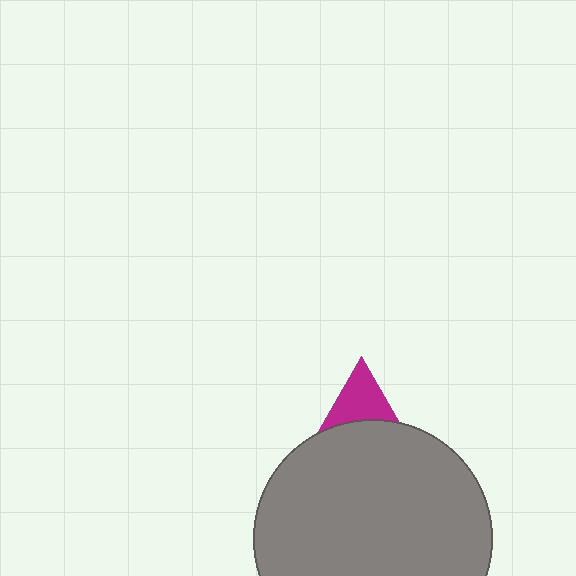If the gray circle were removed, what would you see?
You would see the complete magenta triangle.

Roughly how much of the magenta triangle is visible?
A small part of it is visible (roughly 36%).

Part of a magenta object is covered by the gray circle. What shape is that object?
It is a triangle.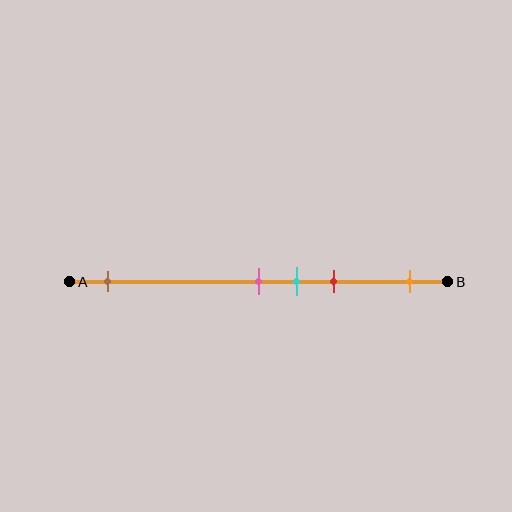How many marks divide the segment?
There are 5 marks dividing the segment.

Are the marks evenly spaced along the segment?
No, the marks are not evenly spaced.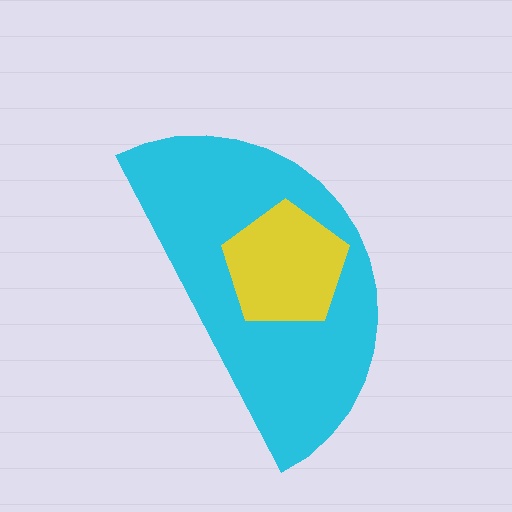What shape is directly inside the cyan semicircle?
The yellow pentagon.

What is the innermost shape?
The yellow pentagon.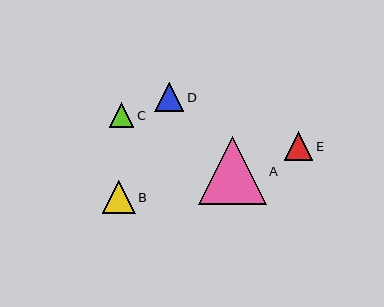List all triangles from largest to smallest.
From largest to smallest: A, B, D, E, C.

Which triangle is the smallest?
Triangle C is the smallest with a size of approximately 24 pixels.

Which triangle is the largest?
Triangle A is the largest with a size of approximately 68 pixels.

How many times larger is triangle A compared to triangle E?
Triangle A is approximately 2.4 times the size of triangle E.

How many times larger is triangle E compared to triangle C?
Triangle E is approximately 1.2 times the size of triangle C.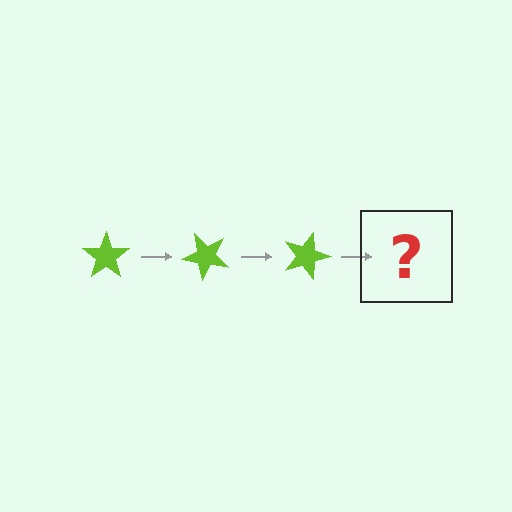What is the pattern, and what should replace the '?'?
The pattern is that the star rotates 45 degrees each step. The '?' should be a lime star rotated 135 degrees.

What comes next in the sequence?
The next element should be a lime star rotated 135 degrees.